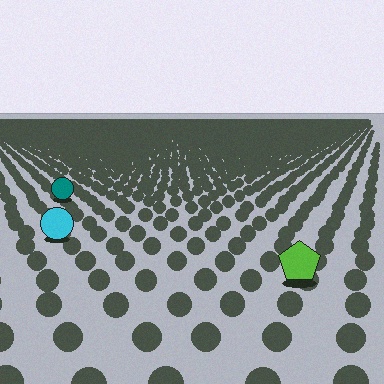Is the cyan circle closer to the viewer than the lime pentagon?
No. The lime pentagon is closer — you can tell from the texture gradient: the ground texture is coarser near it.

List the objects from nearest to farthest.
From nearest to farthest: the lime pentagon, the cyan circle, the teal circle.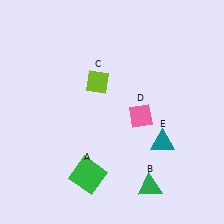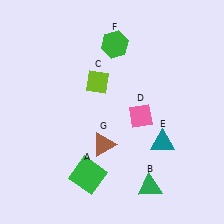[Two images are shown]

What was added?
A green hexagon (F), a brown triangle (G) were added in Image 2.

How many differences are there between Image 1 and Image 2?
There are 2 differences between the two images.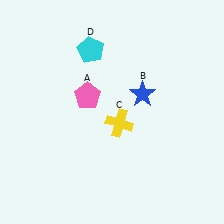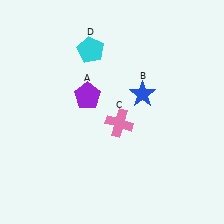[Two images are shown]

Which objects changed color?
A changed from pink to purple. C changed from yellow to pink.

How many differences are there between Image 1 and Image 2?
There are 2 differences between the two images.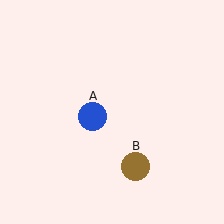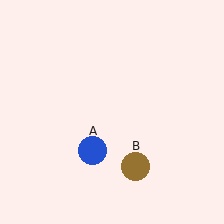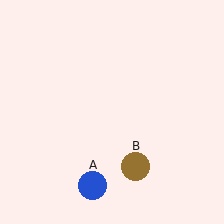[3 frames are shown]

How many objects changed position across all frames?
1 object changed position: blue circle (object A).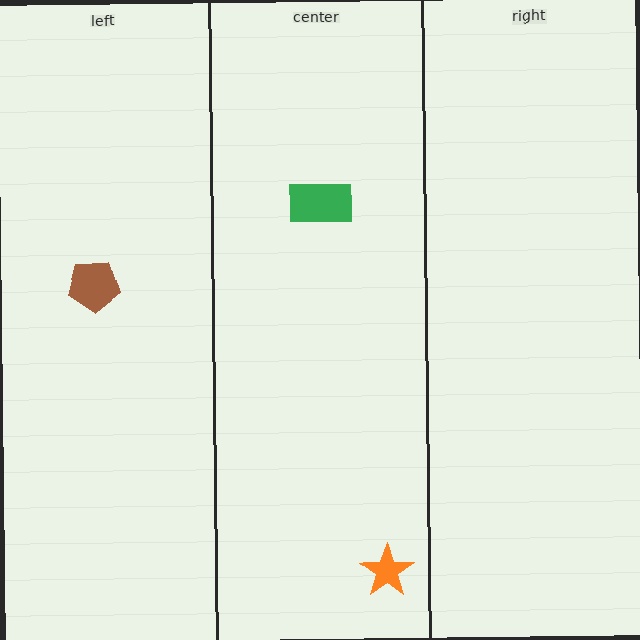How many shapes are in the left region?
1.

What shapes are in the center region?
The green rectangle, the orange star.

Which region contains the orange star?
The center region.